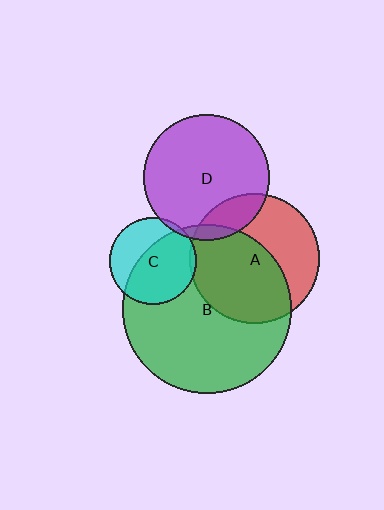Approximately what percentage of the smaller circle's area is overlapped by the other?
Approximately 60%.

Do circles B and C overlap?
Yes.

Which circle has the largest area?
Circle B (green).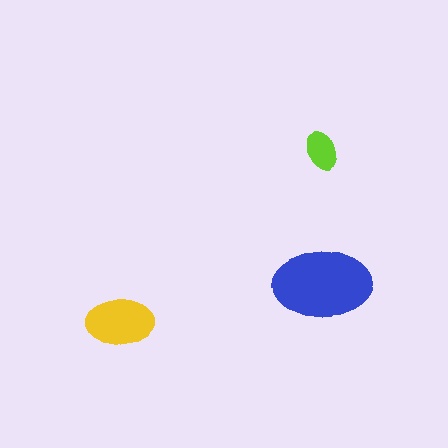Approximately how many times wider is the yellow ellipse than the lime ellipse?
About 1.5 times wider.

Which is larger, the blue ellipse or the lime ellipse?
The blue one.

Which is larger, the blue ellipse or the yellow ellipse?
The blue one.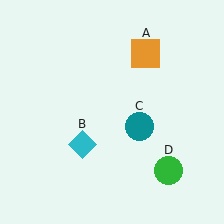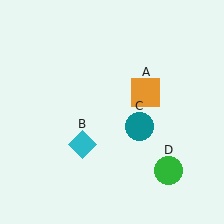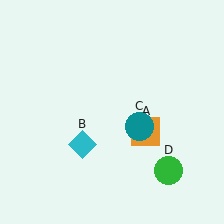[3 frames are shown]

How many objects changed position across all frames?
1 object changed position: orange square (object A).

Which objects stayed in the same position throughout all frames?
Cyan diamond (object B) and teal circle (object C) and green circle (object D) remained stationary.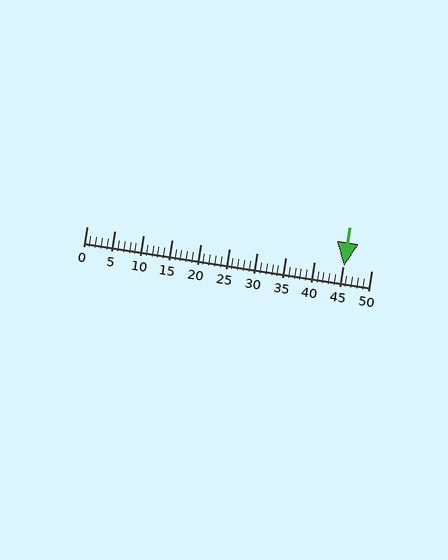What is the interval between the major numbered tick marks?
The major tick marks are spaced 5 units apart.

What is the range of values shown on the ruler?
The ruler shows values from 0 to 50.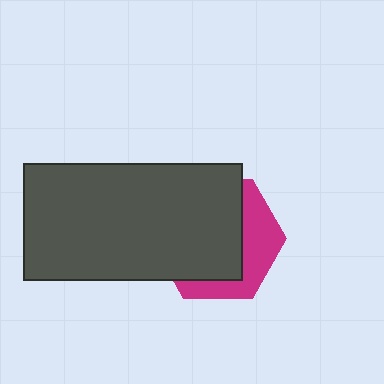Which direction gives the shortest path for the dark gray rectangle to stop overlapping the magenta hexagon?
Moving toward the upper-left gives the shortest separation.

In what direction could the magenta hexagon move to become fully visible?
The magenta hexagon could move toward the lower-right. That would shift it out from behind the dark gray rectangle entirely.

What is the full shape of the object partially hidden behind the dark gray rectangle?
The partially hidden object is a magenta hexagon.